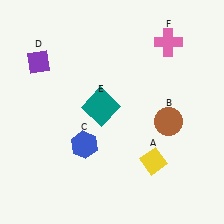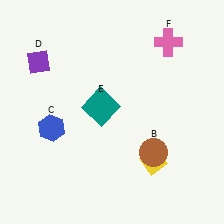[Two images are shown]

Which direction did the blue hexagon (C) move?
The blue hexagon (C) moved left.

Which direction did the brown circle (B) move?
The brown circle (B) moved down.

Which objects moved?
The objects that moved are: the brown circle (B), the blue hexagon (C).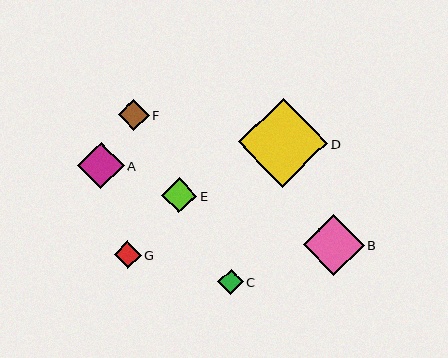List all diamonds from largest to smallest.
From largest to smallest: D, B, A, E, F, G, C.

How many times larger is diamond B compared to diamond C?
Diamond B is approximately 2.4 times the size of diamond C.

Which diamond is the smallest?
Diamond C is the smallest with a size of approximately 26 pixels.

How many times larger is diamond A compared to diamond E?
Diamond A is approximately 1.3 times the size of diamond E.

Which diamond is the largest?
Diamond D is the largest with a size of approximately 89 pixels.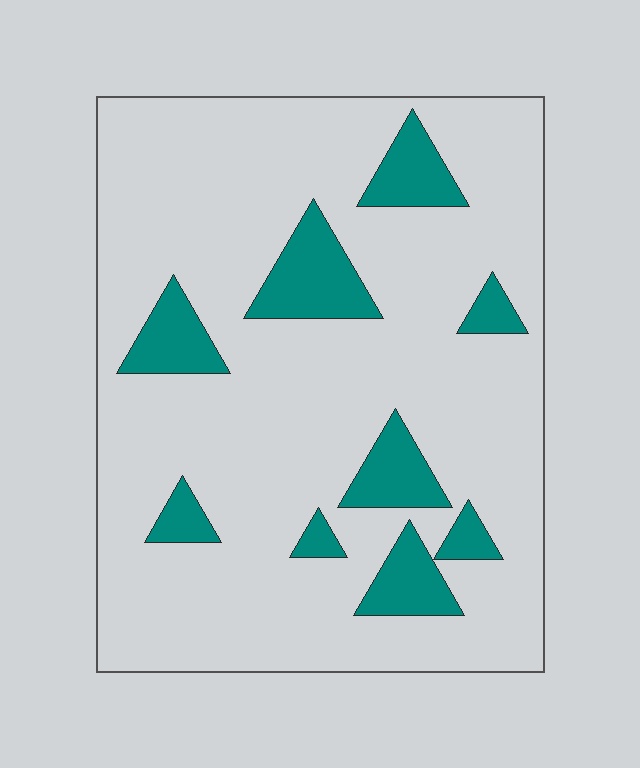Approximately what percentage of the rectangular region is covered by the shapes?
Approximately 15%.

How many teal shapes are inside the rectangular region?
9.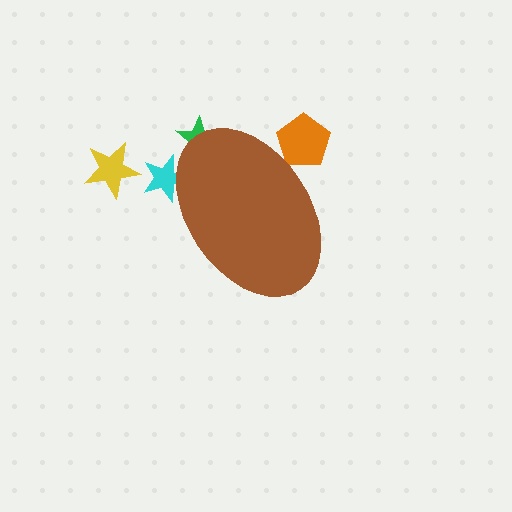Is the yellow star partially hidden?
No, the yellow star is fully visible.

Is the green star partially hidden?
Yes, the green star is partially hidden behind the brown ellipse.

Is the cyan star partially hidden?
Yes, the cyan star is partially hidden behind the brown ellipse.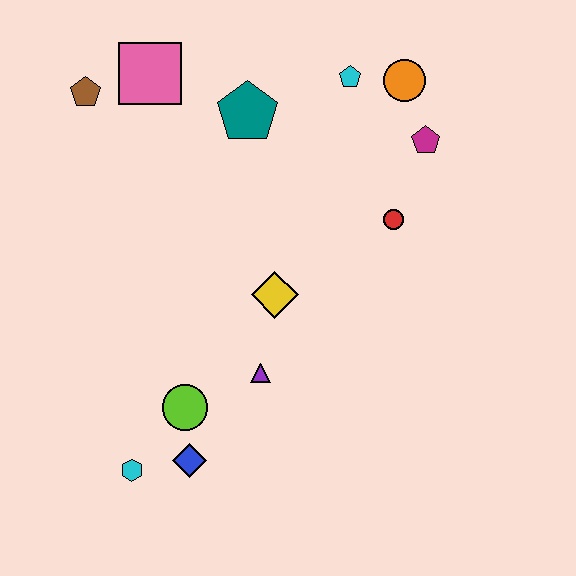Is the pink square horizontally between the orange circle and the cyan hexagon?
Yes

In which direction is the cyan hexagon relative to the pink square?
The cyan hexagon is below the pink square.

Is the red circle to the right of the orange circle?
No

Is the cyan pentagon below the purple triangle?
No